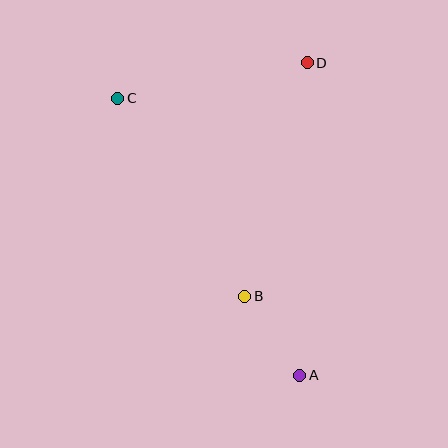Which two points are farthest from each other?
Points A and C are farthest from each other.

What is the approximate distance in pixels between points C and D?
The distance between C and D is approximately 193 pixels.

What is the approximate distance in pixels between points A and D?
The distance between A and D is approximately 313 pixels.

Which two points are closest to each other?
Points A and B are closest to each other.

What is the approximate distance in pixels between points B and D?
The distance between B and D is approximately 242 pixels.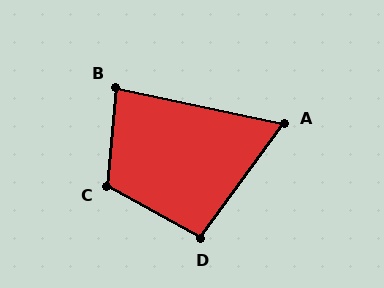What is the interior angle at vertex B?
Approximately 83 degrees (acute).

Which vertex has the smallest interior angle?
A, at approximately 66 degrees.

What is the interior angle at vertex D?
Approximately 97 degrees (obtuse).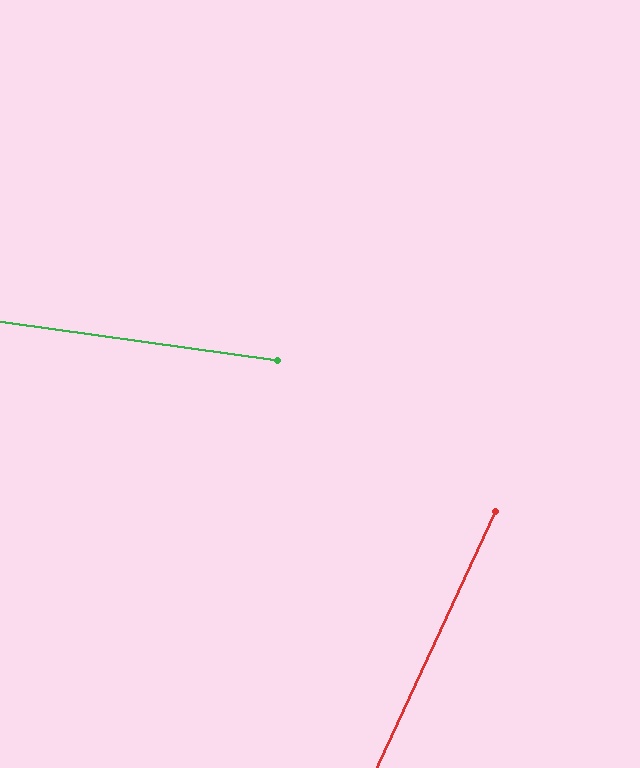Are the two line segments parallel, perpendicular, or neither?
Neither parallel nor perpendicular — they differ by about 73°.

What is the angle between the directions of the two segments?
Approximately 73 degrees.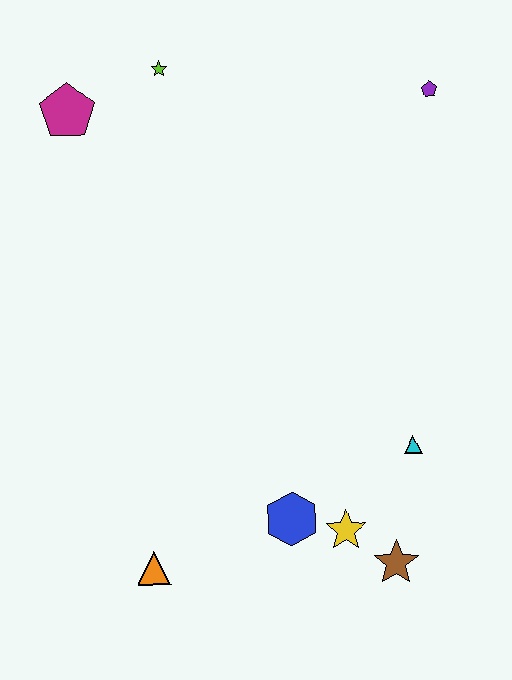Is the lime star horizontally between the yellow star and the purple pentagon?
No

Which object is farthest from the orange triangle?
The purple pentagon is farthest from the orange triangle.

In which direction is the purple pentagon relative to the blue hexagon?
The purple pentagon is above the blue hexagon.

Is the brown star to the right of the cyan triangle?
No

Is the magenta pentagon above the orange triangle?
Yes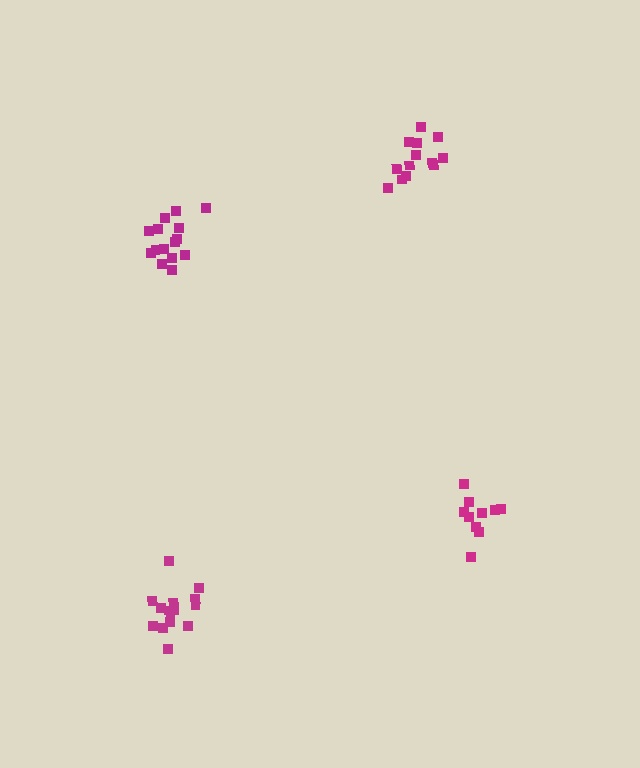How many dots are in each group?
Group 1: 13 dots, Group 2: 15 dots, Group 3: 15 dots, Group 4: 10 dots (53 total).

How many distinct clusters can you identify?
There are 4 distinct clusters.